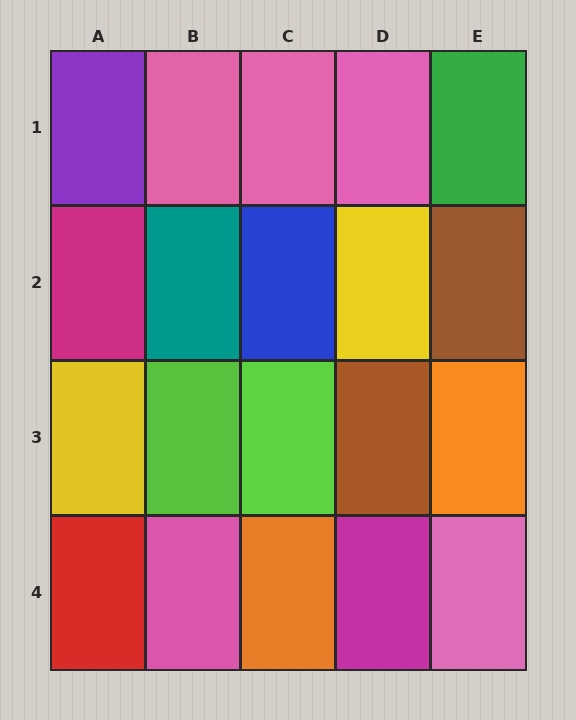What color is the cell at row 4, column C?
Orange.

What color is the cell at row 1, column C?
Pink.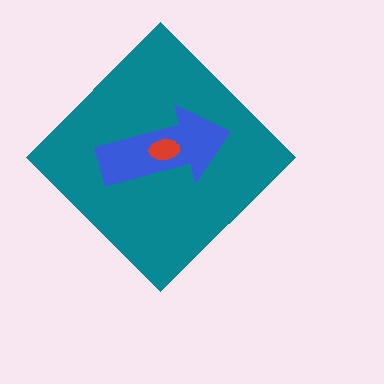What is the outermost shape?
The teal diamond.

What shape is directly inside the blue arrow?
The red ellipse.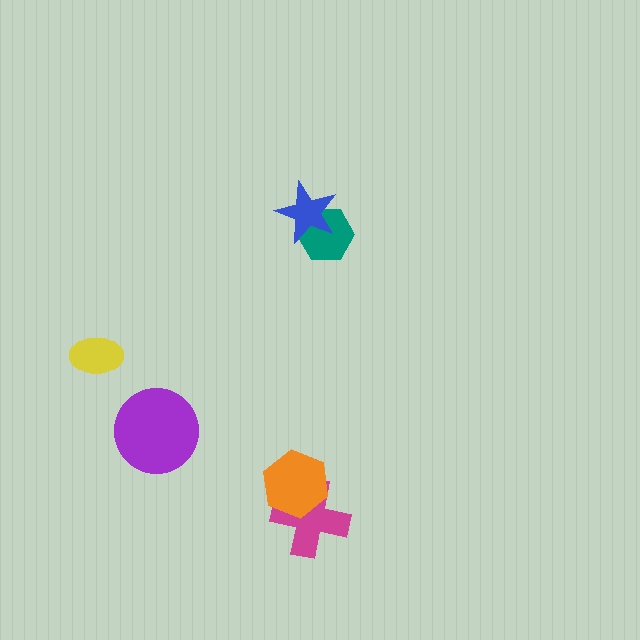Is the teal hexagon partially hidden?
Yes, it is partially covered by another shape.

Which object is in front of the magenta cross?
The orange hexagon is in front of the magenta cross.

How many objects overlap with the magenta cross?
1 object overlaps with the magenta cross.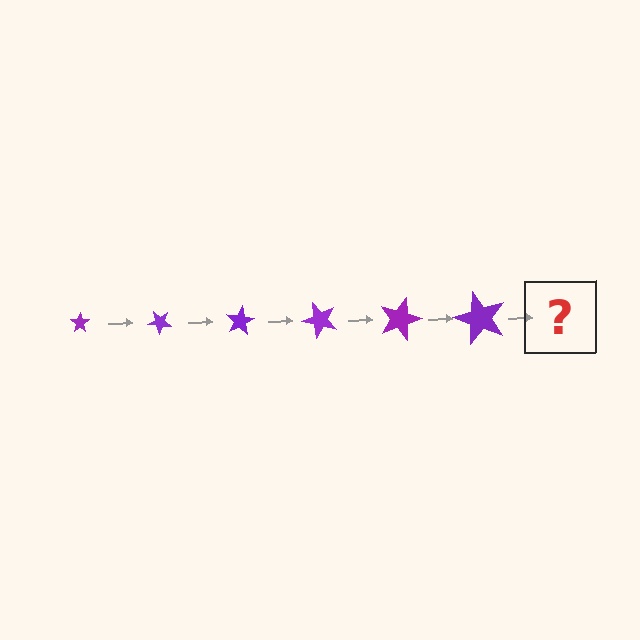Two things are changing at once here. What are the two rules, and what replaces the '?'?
The two rules are that the star grows larger each step and it rotates 40 degrees each step. The '?' should be a star, larger than the previous one and rotated 240 degrees from the start.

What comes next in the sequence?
The next element should be a star, larger than the previous one and rotated 240 degrees from the start.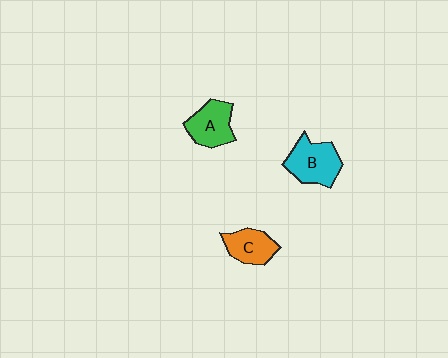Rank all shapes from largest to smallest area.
From largest to smallest: B (cyan), A (green), C (orange).